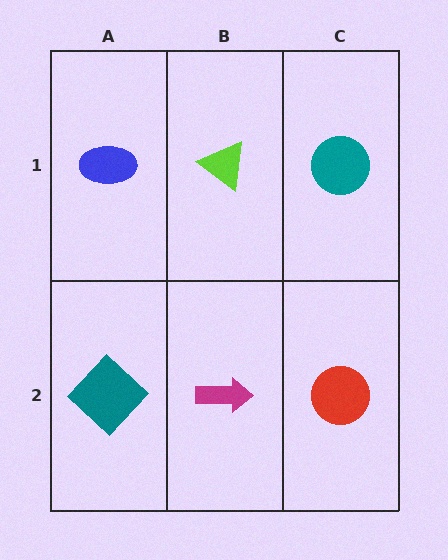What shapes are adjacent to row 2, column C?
A teal circle (row 1, column C), a magenta arrow (row 2, column B).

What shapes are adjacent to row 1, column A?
A teal diamond (row 2, column A), a lime triangle (row 1, column B).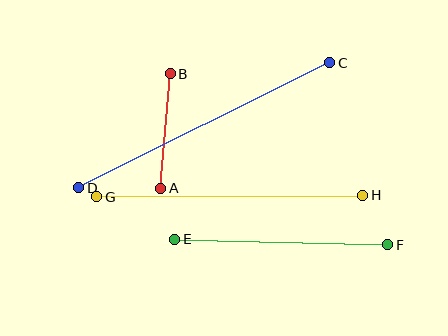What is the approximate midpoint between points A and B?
The midpoint is at approximately (165, 131) pixels.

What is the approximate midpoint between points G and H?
The midpoint is at approximately (230, 196) pixels.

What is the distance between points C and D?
The distance is approximately 280 pixels.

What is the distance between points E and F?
The distance is approximately 213 pixels.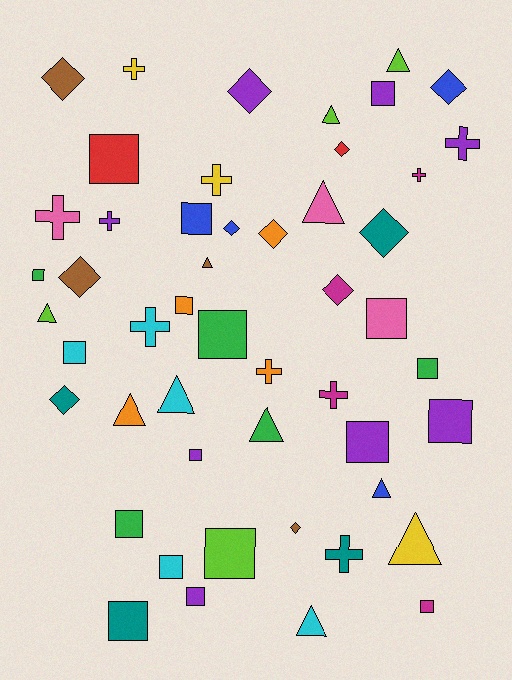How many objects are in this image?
There are 50 objects.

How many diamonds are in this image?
There are 11 diamonds.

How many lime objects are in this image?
There are 4 lime objects.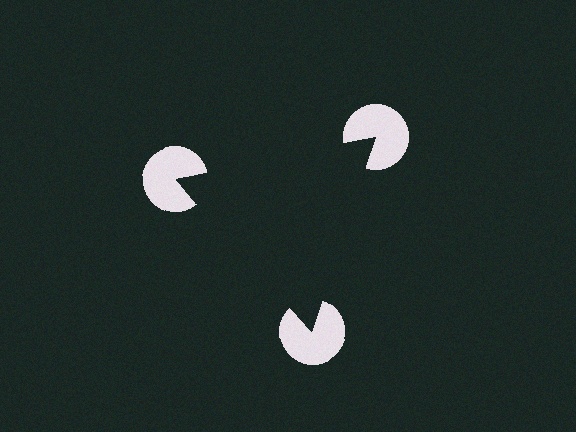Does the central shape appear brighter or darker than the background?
It typically appears slightly darker than the background, even though no actual brightness change is drawn.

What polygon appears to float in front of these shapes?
An illusory triangle — its edges are inferred from the aligned wedge cuts in the pac-man discs, not physically drawn.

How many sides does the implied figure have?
3 sides.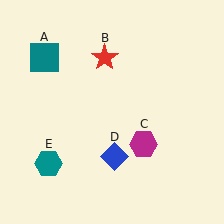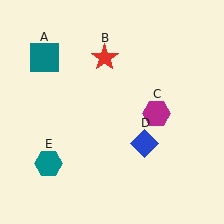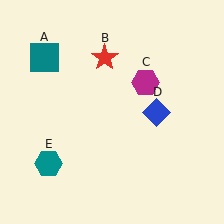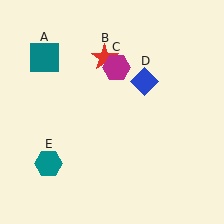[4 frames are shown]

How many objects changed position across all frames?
2 objects changed position: magenta hexagon (object C), blue diamond (object D).